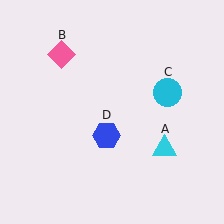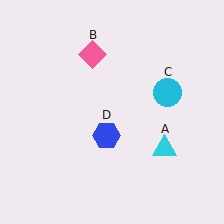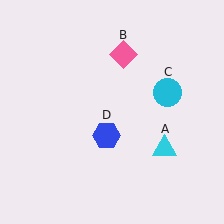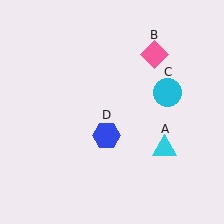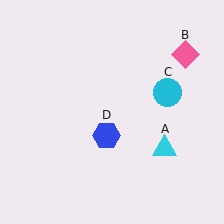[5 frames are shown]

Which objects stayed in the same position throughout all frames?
Cyan triangle (object A) and cyan circle (object C) and blue hexagon (object D) remained stationary.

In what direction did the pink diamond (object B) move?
The pink diamond (object B) moved right.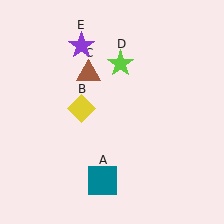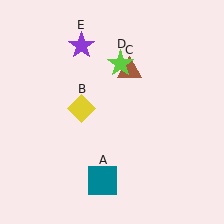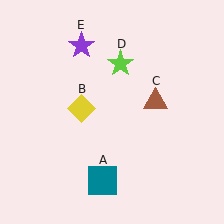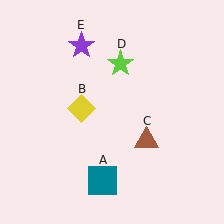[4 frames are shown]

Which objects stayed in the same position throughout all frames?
Teal square (object A) and yellow diamond (object B) and lime star (object D) and purple star (object E) remained stationary.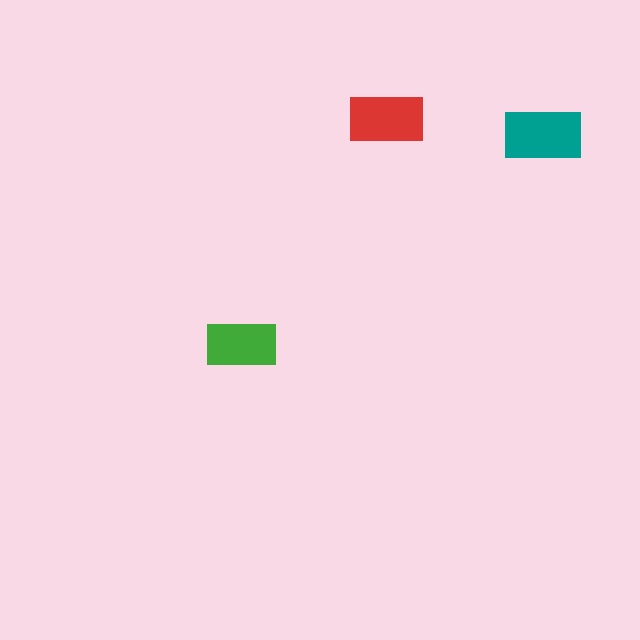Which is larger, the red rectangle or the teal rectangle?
The teal one.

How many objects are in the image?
There are 3 objects in the image.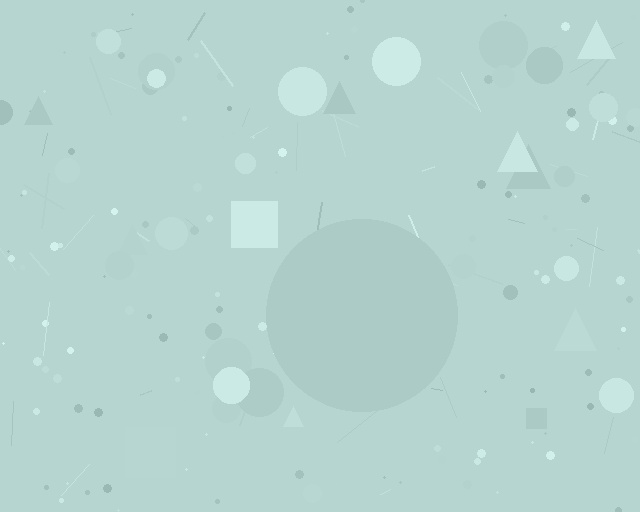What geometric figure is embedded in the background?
A circle is embedded in the background.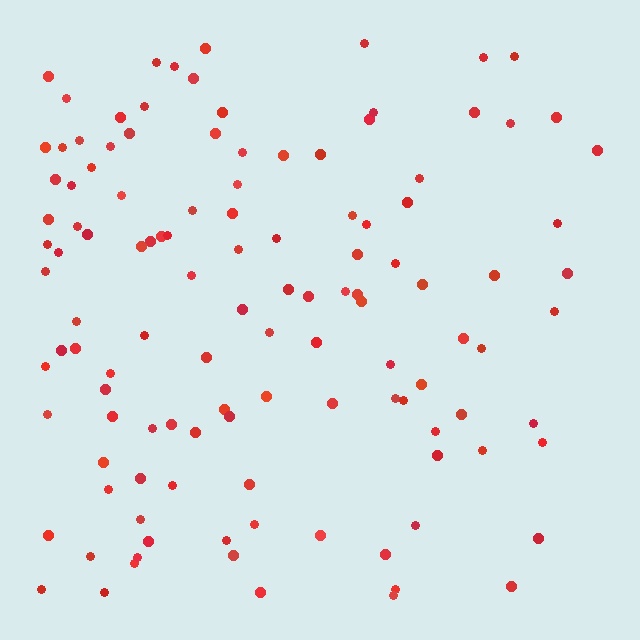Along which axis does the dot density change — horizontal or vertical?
Horizontal.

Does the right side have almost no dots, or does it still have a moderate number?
Still a moderate number, just noticeably fewer than the left.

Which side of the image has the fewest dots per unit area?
The right.